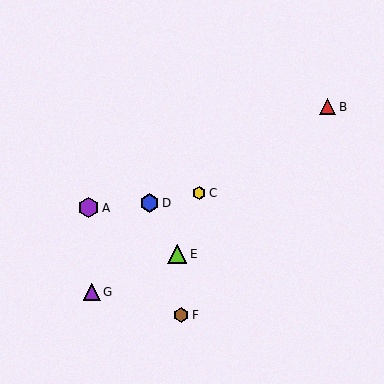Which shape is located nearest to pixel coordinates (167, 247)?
The lime triangle (labeled E) at (177, 254) is nearest to that location.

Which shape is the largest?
The purple hexagon (labeled A) is the largest.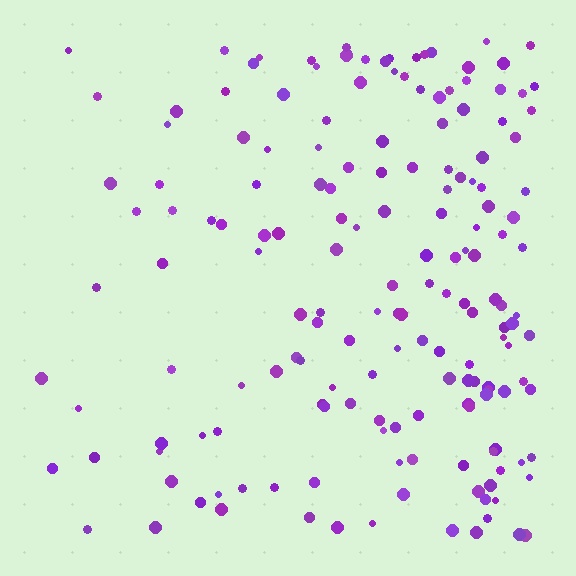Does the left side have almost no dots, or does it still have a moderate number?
Still a moderate number, just noticeably fewer than the right.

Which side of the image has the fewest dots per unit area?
The left.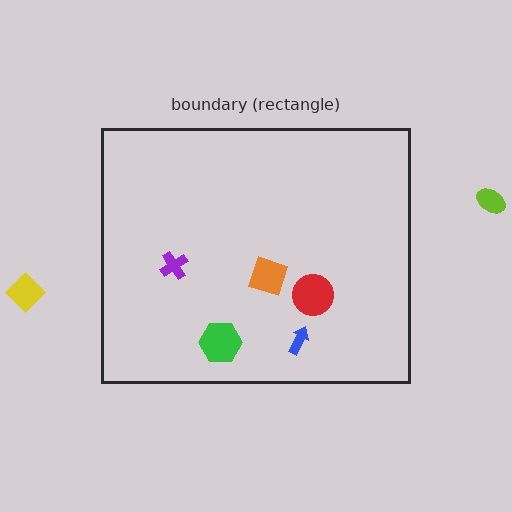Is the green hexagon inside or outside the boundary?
Inside.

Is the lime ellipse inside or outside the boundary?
Outside.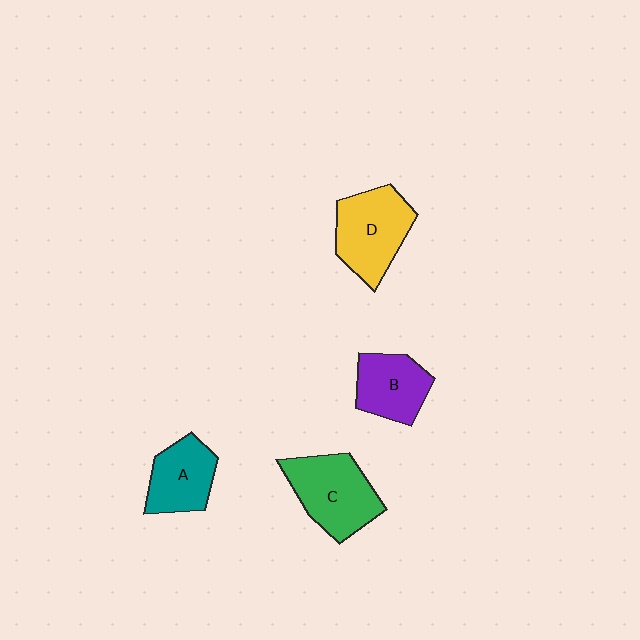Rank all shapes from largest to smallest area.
From largest to smallest: C (green), D (yellow), B (purple), A (teal).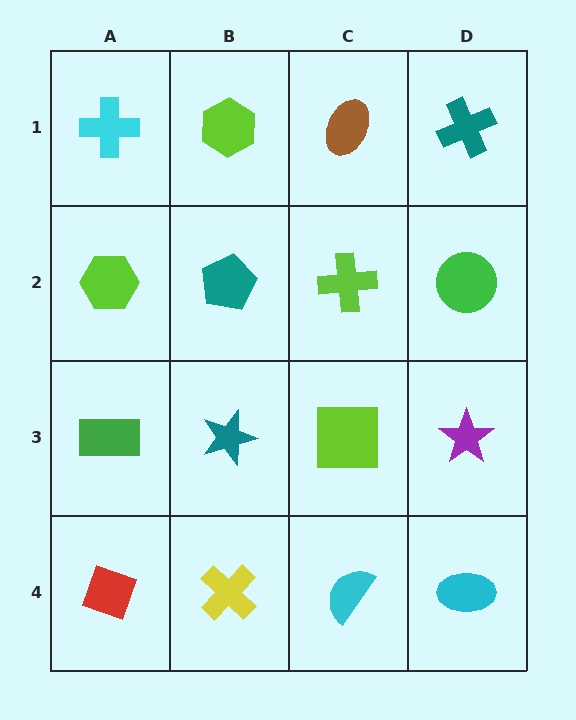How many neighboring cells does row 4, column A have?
2.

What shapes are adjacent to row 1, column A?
A lime hexagon (row 2, column A), a lime hexagon (row 1, column B).